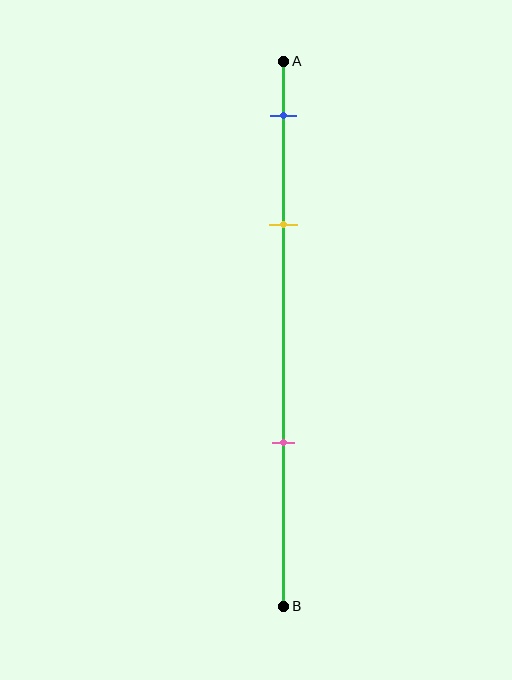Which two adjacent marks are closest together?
The blue and yellow marks are the closest adjacent pair.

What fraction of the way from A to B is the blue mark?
The blue mark is approximately 10% (0.1) of the way from A to B.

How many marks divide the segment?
There are 3 marks dividing the segment.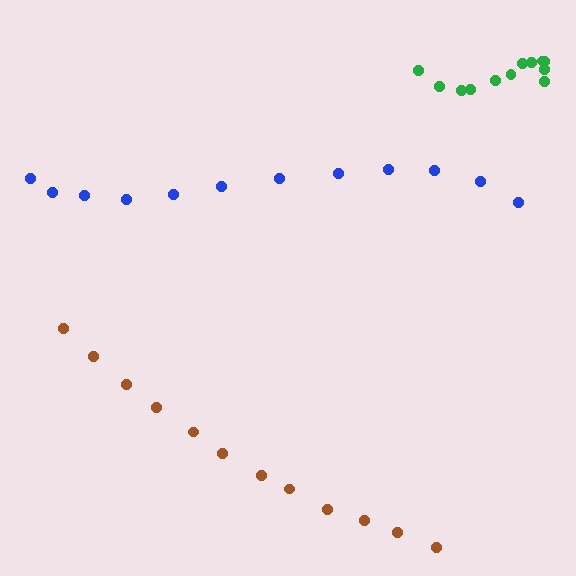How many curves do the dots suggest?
There are 3 distinct paths.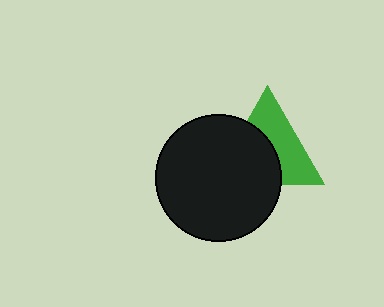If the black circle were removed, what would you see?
You would see the complete green triangle.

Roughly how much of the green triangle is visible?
About half of it is visible (roughly 51%).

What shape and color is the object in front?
The object in front is a black circle.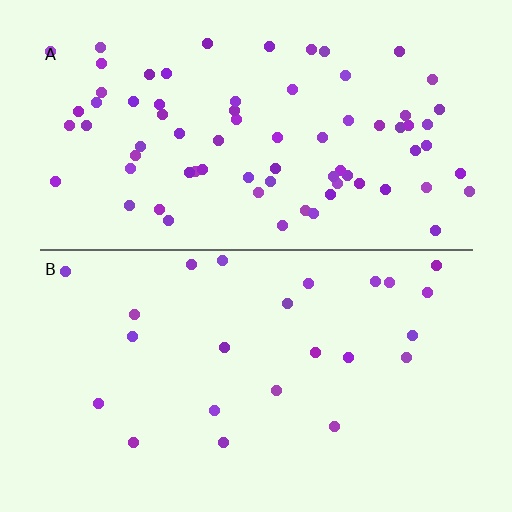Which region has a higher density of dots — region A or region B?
A (the top).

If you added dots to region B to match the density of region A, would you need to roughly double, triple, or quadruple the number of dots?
Approximately triple.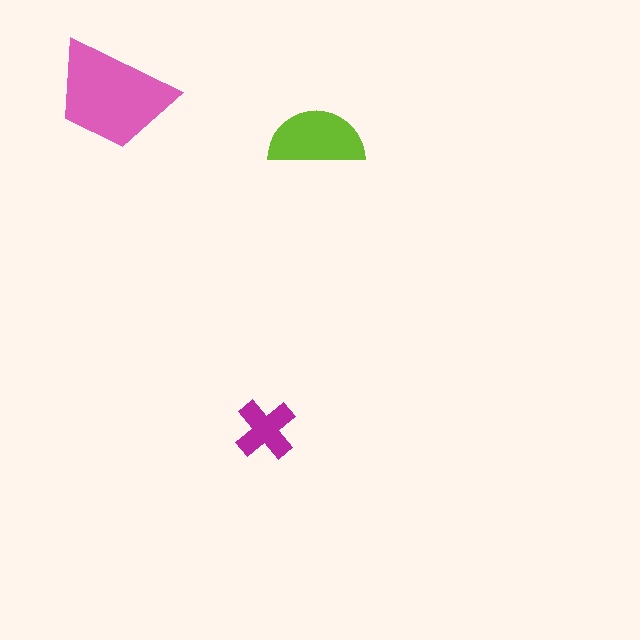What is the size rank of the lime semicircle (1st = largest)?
2nd.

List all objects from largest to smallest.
The pink trapezoid, the lime semicircle, the magenta cross.